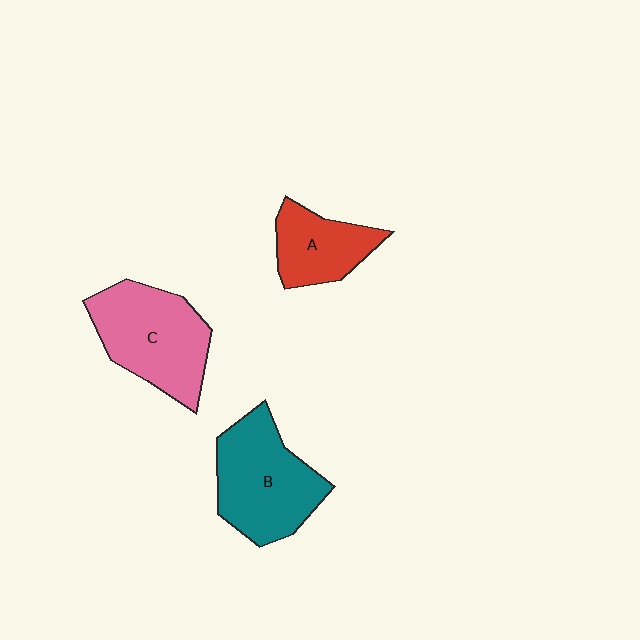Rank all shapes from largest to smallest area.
From largest to smallest: B (teal), C (pink), A (red).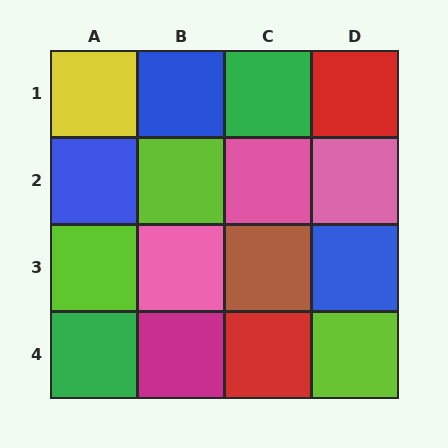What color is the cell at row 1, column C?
Green.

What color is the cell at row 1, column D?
Red.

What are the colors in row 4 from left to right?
Green, magenta, red, lime.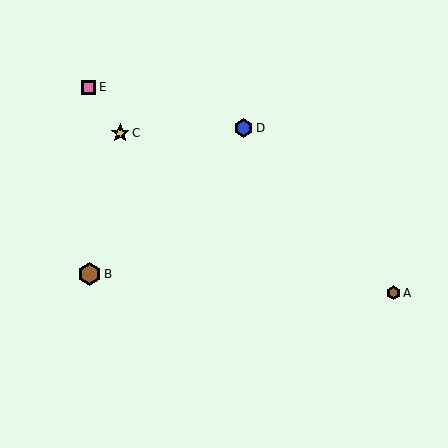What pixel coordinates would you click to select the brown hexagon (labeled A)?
Click at (393, 293) to select the brown hexagon A.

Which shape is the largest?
The brown hexagon (labeled B) is the largest.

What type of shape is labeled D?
Shape D is a blue hexagon.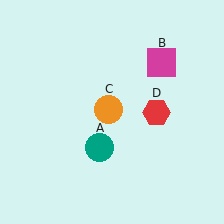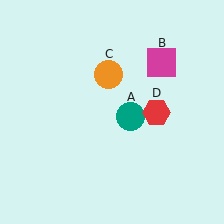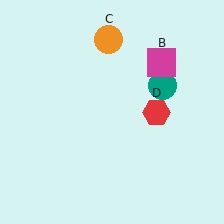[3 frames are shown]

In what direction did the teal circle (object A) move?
The teal circle (object A) moved up and to the right.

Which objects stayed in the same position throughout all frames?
Magenta square (object B) and red hexagon (object D) remained stationary.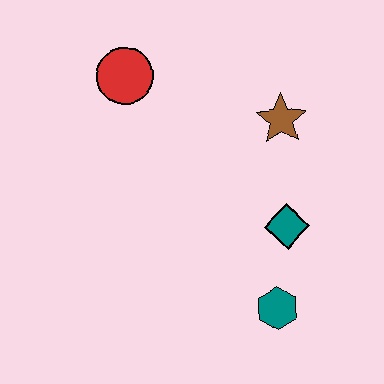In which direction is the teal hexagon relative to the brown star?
The teal hexagon is below the brown star.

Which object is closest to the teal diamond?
The teal hexagon is closest to the teal diamond.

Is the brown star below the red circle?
Yes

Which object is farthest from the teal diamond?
The red circle is farthest from the teal diamond.